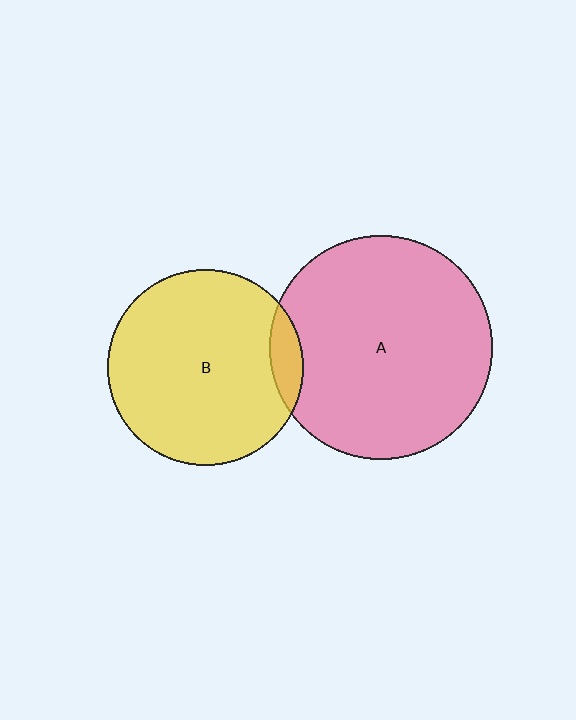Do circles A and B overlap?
Yes.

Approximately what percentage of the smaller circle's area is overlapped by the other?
Approximately 10%.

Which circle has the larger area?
Circle A (pink).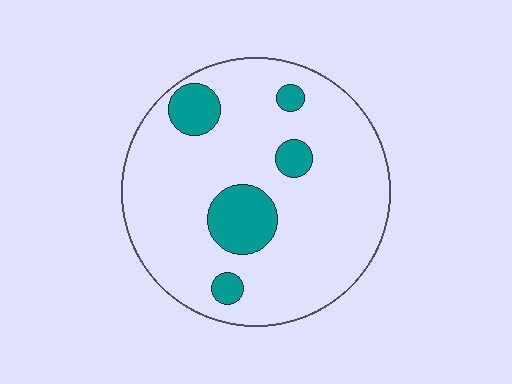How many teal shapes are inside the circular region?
5.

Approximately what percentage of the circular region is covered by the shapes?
Approximately 15%.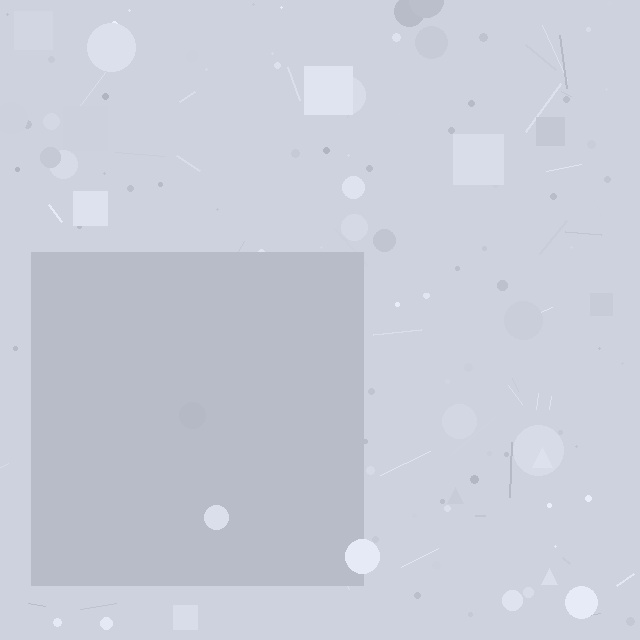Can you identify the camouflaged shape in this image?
The camouflaged shape is a square.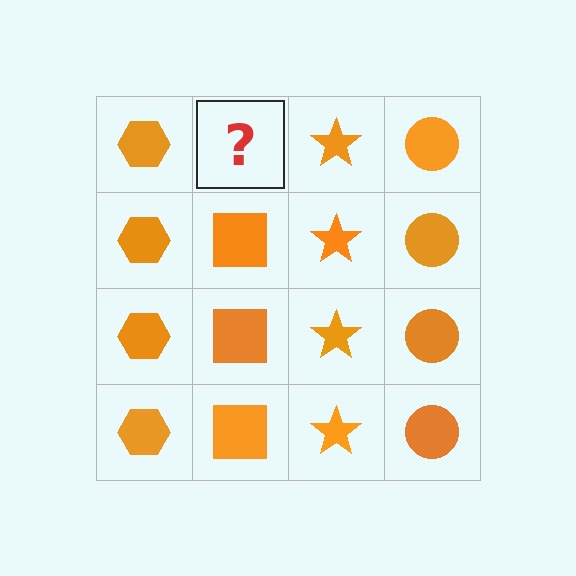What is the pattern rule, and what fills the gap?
The rule is that each column has a consistent shape. The gap should be filled with an orange square.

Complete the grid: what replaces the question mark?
The question mark should be replaced with an orange square.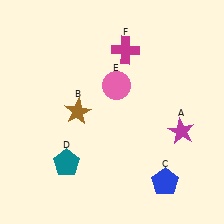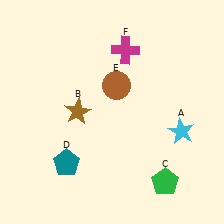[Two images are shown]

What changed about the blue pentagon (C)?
In Image 1, C is blue. In Image 2, it changed to green.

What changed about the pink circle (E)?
In Image 1, E is pink. In Image 2, it changed to brown.